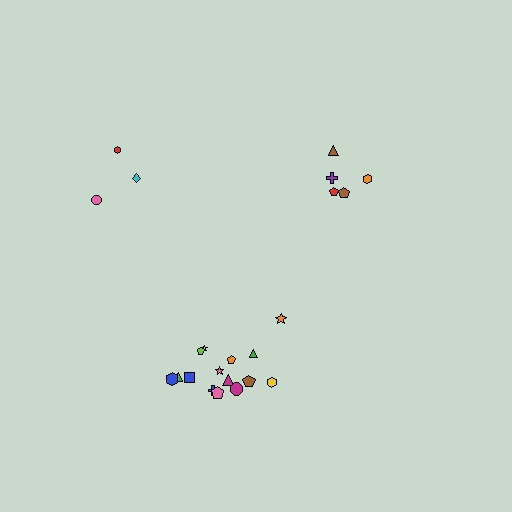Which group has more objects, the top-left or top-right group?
The top-right group.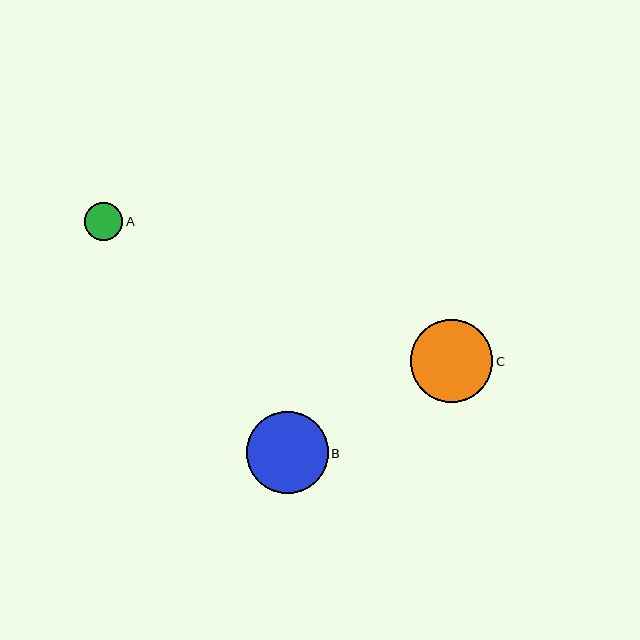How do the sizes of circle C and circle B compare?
Circle C and circle B are approximately the same size.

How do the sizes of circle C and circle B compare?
Circle C and circle B are approximately the same size.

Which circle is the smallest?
Circle A is the smallest with a size of approximately 38 pixels.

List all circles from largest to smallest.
From largest to smallest: C, B, A.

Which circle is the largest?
Circle C is the largest with a size of approximately 83 pixels.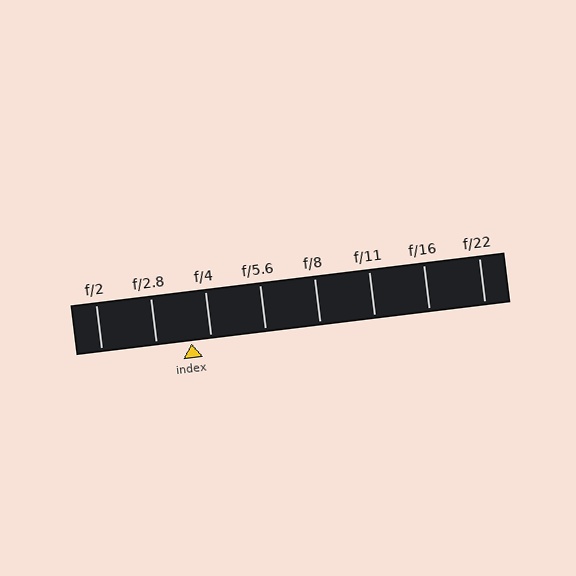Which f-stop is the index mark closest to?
The index mark is closest to f/4.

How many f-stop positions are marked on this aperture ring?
There are 8 f-stop positions marked.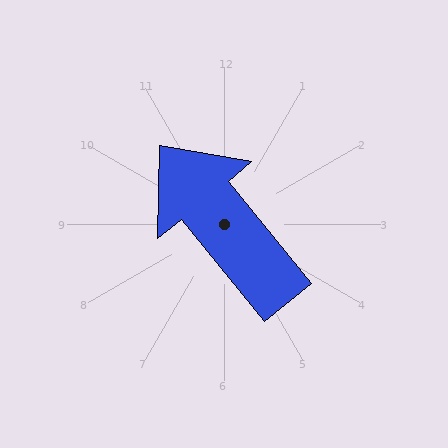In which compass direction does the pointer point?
Northwest.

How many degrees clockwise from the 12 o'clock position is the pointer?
Approximately 321 degrees.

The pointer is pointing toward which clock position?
Roughly 11 o'clock.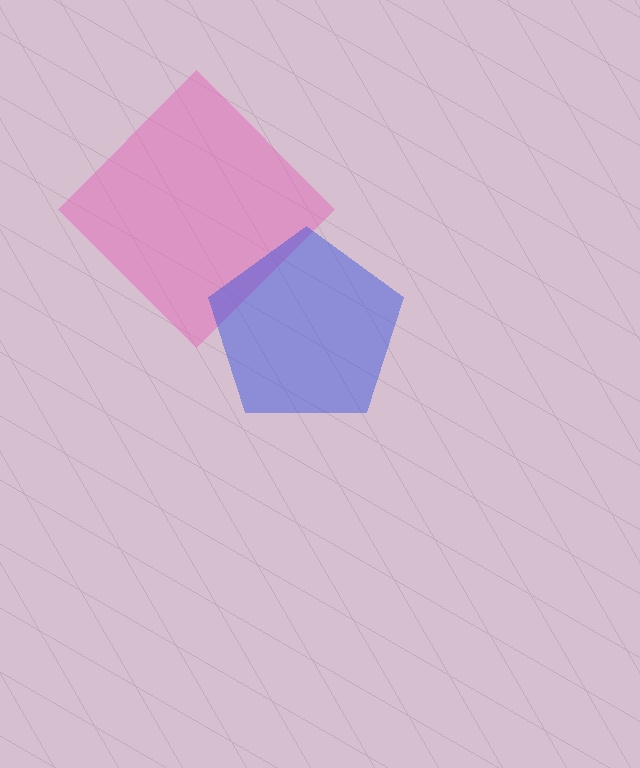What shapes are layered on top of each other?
The layered shapes are: a pink diamond, a blue pentagon.